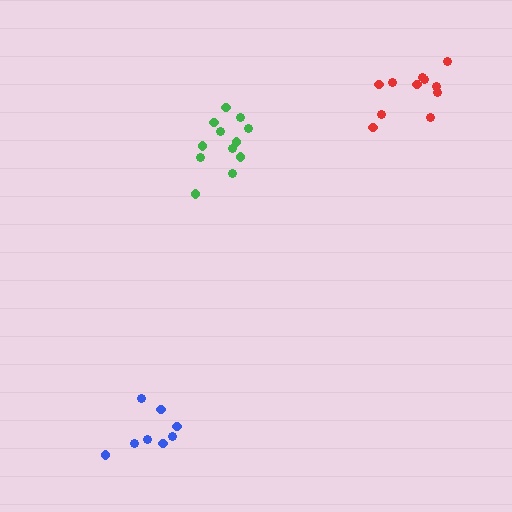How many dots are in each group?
Group 1: 12 dots, Group 2: 9 dots, Group 3: 11 dots (32 total).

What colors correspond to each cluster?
The clusters are colored: green, blue, red.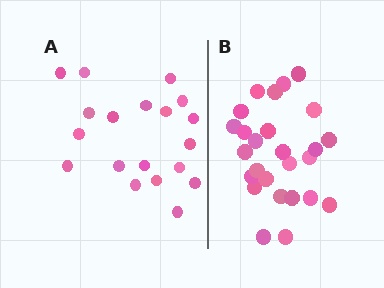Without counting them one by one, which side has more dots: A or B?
Region B (the right region) has more dots.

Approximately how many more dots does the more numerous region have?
Region B has roughly 8 or so more dots than region A.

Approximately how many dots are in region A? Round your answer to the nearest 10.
About 20 dots. (The exact count is 19, which rounds to 20.)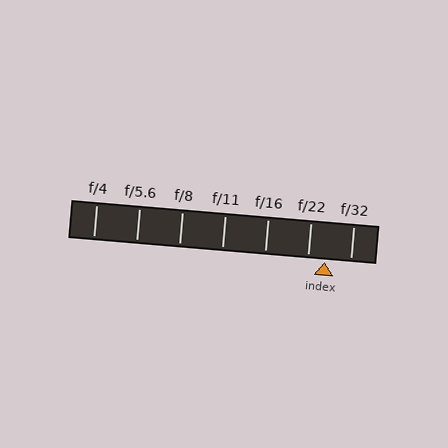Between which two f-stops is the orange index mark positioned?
The index mark is between f/22 and f/32.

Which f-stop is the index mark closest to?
The index mark is closest to f/22.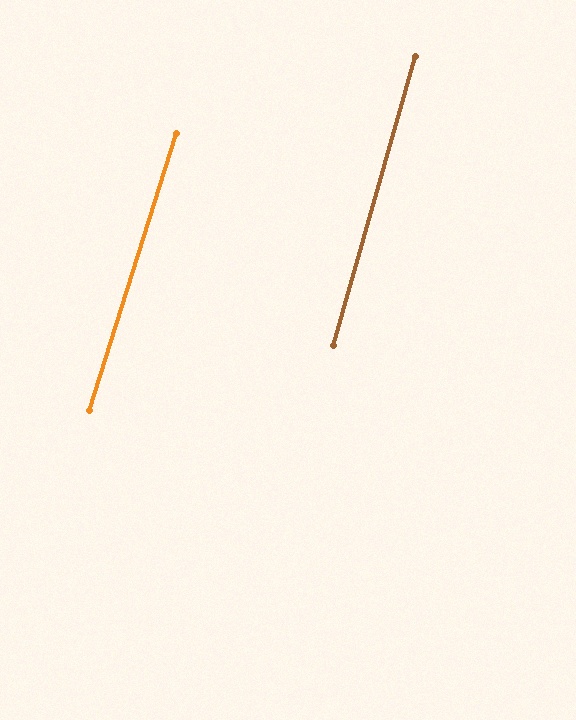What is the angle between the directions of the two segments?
Approximately 2 degrees.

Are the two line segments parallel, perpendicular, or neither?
Parallel — their directions differ by only 1.7°.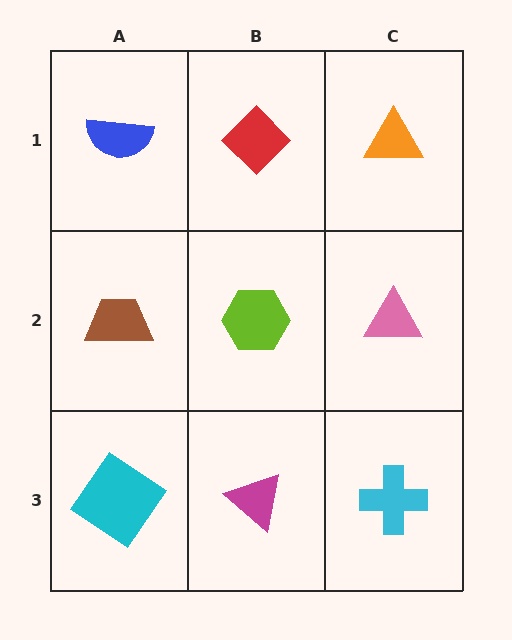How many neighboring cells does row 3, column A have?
2.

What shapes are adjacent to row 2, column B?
A red diamond (row 1, column B), a magenta triangle (row 3, column B), a brown trapezoid (row 2, column A), a pink triangle (row 2, column C).